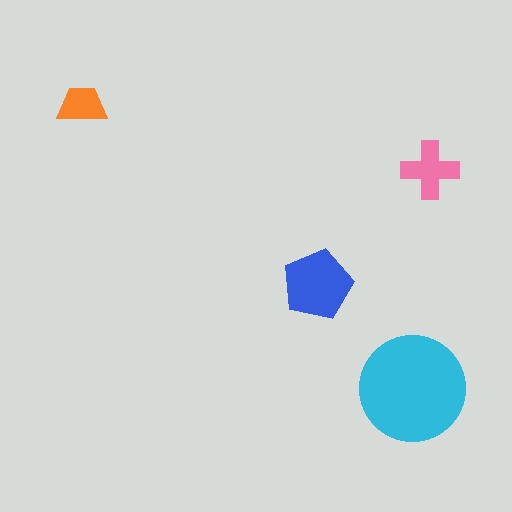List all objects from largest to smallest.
The cyan circle, the blue pentagon, the pink cross, the orange trapezoid.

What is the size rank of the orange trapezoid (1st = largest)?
4th.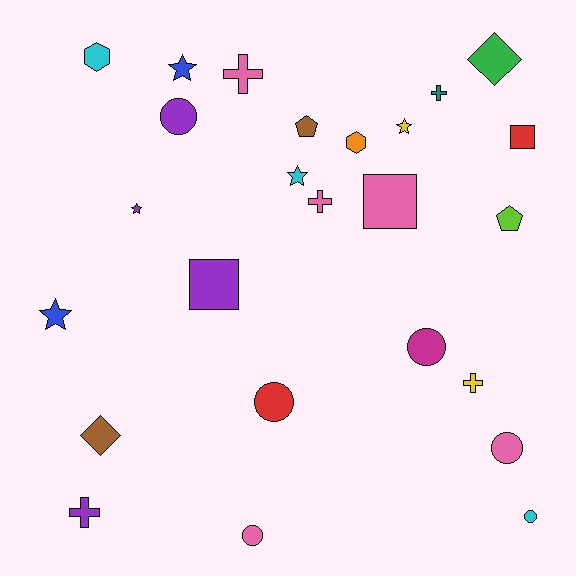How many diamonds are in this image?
There are 2 diamonds.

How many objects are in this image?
There are 25 objects.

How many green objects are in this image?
There is 1 green object.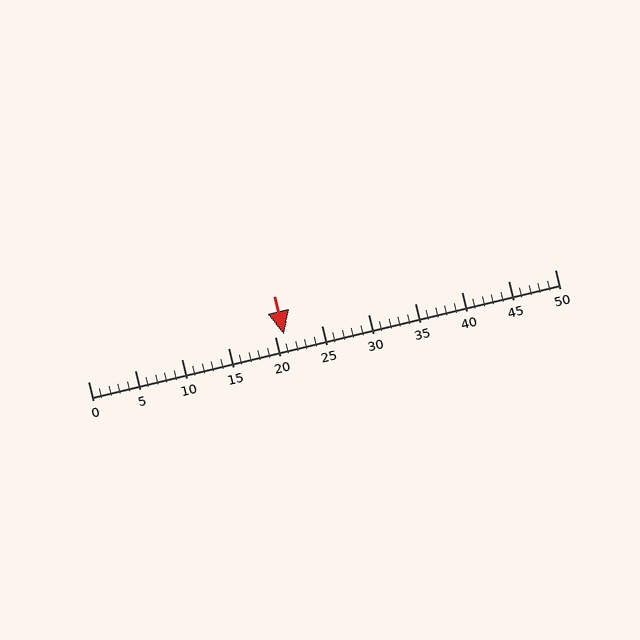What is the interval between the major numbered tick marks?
The major tick marks are spaced 5 units apart.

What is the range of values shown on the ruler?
The ruler shows values from 0 to 50.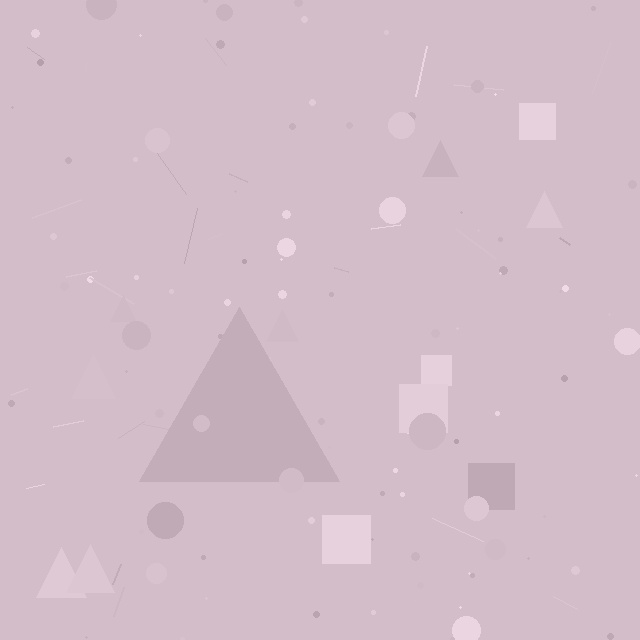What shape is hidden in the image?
A triangle is hidden in the image.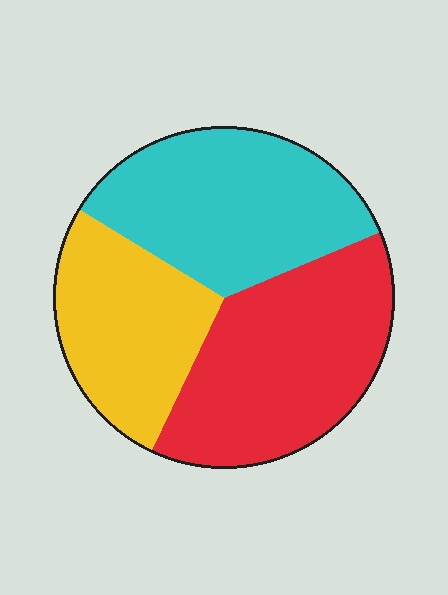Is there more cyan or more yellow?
Cyan.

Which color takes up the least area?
Yellow, at roughly 25%.